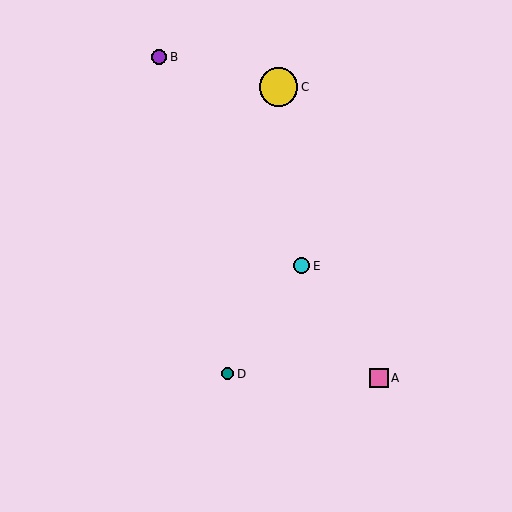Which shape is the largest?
The yellow circle (labeled C) is the largest.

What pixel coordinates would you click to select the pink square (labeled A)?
Click at (379, 378) to select the pink square A.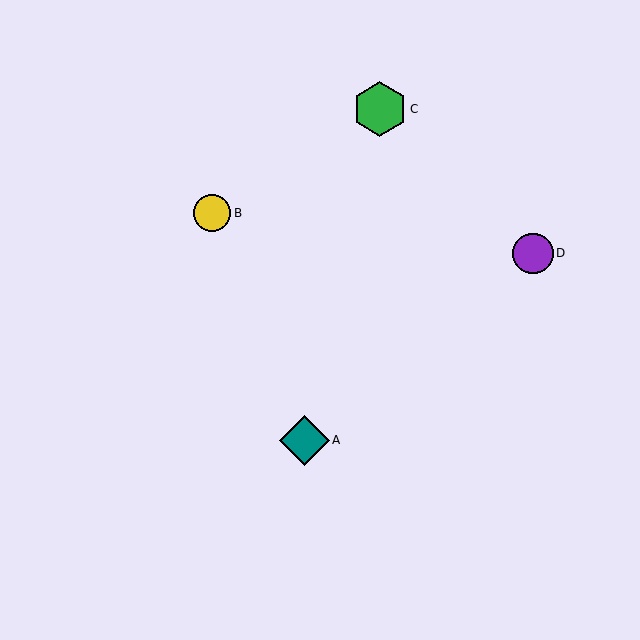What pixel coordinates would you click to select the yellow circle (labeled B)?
Click at (212, 213) to select the yellow circle B.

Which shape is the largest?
The green hexagon (labeled C) is the largest.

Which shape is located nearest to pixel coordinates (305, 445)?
The teal diamond (labeled A) at (304, 440) is nearest to that location.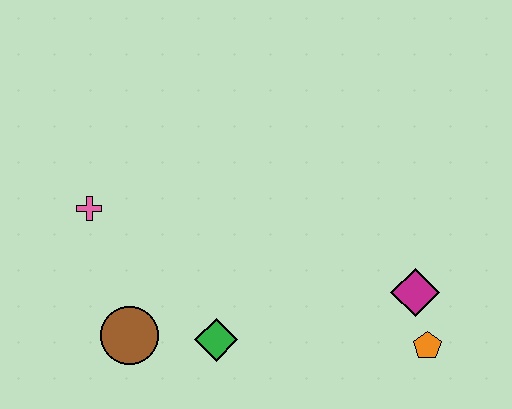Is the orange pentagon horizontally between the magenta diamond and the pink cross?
No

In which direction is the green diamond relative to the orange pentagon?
The green diamond is to the left of the orange pentagon.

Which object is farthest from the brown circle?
The orange pentagon is farthest from the brown circle.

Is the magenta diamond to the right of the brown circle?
Yes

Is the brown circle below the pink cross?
Yes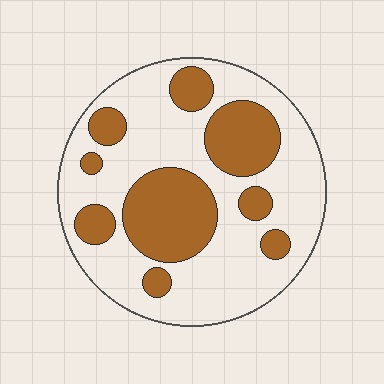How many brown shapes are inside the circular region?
9.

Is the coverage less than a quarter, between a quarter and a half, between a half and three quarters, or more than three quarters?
Between a quarter and a half.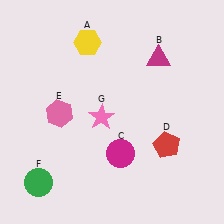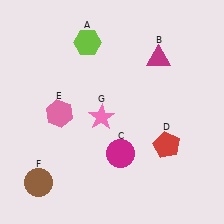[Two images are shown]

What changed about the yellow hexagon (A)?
In Image 1, A is yellow. In Image 2, it changed to lime.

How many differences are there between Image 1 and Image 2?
There are 2 differences between the two images.